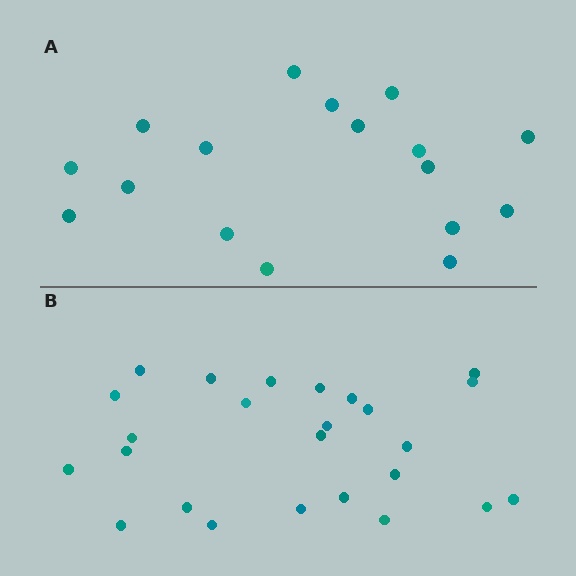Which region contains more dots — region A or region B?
Region B (the bottom region) has more dots.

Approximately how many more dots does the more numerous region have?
Region B has roughly 8 or so more dots than region A.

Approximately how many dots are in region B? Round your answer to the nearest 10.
About 20 dots. (The exact count is 25, which rounds to 20.)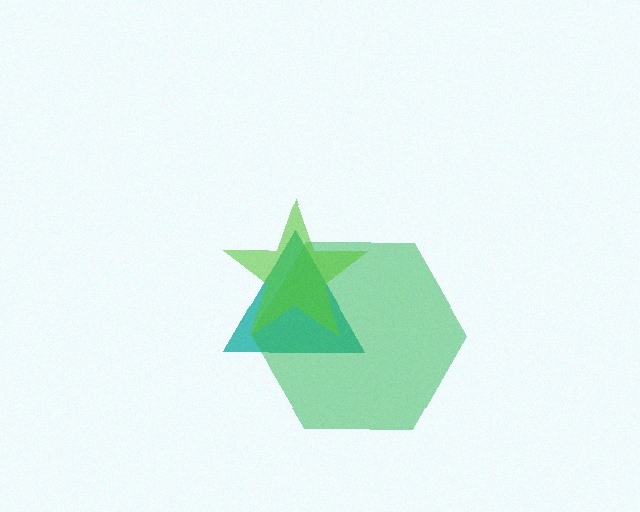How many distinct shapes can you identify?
There are 3 distinct shapes: a teal triangle, a green hexagon, a lime star.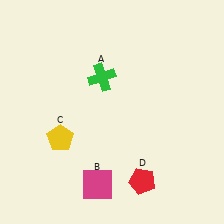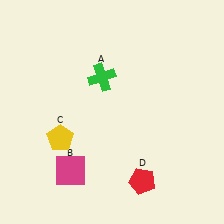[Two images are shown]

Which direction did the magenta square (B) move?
The magenta square (B) moved left.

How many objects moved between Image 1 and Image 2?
1 object moved between the two images.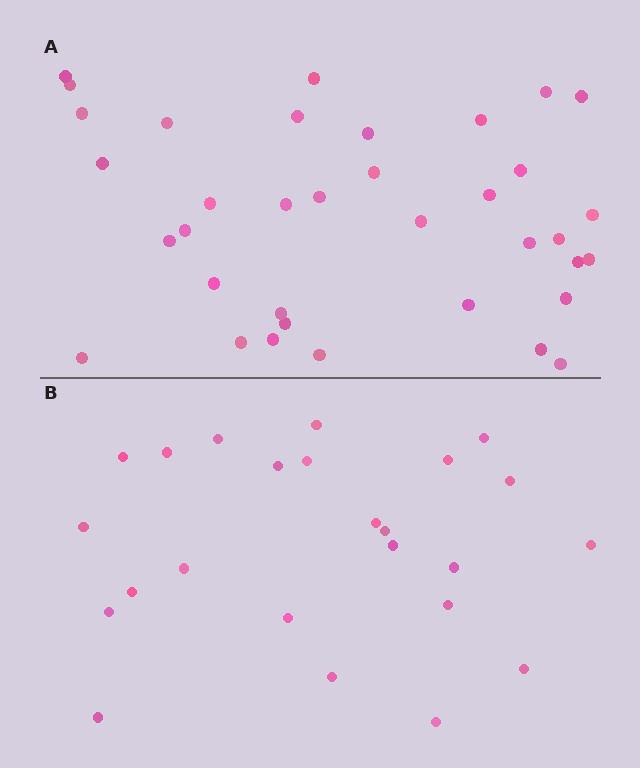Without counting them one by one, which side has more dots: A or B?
Region A (the top region) has more dots.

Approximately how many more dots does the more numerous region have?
Region A has roughly 12 or so more dots than region B.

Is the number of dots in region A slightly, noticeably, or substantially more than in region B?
Region A has substantially more. The ratio is roughly 1.5 to 1.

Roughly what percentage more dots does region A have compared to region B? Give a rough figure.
About 50% more.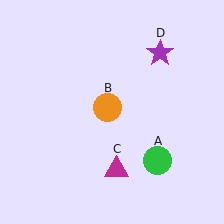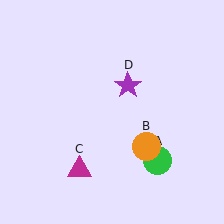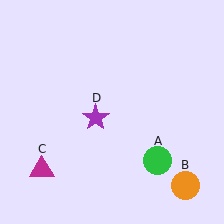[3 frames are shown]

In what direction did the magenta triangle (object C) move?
The magenta triangle (object C) moved left.